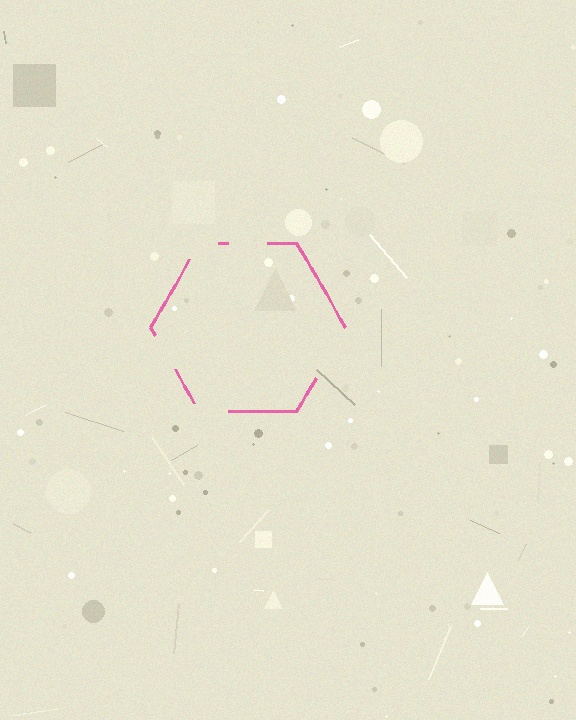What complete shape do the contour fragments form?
The contour fragments form a hexagon.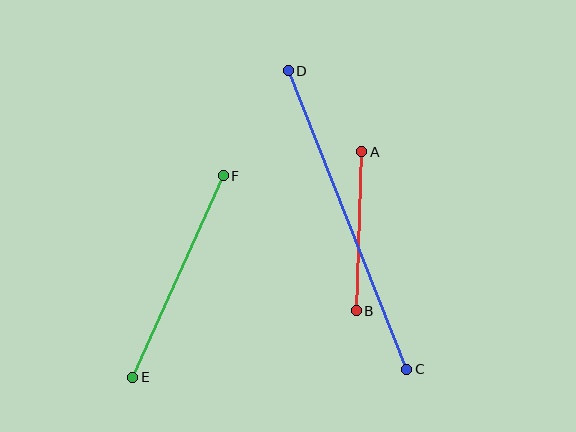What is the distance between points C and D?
The distance is approximately 321 pixels.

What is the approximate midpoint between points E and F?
The midpoint is at approximately (178, 276) pixels.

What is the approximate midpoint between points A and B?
The midpoint is at approximately (359, 231) pixels.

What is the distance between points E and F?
The distance is approximately 221 pixels.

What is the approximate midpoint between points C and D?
The midpoint is at approximately (348, 220) pixels.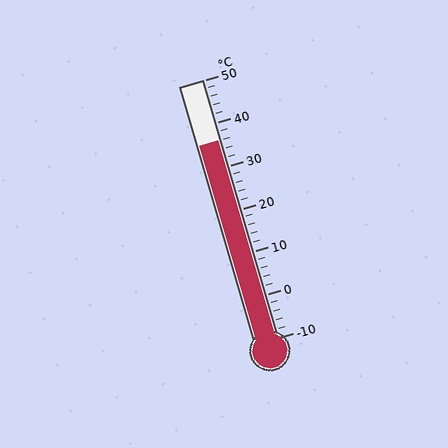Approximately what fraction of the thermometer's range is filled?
The thermometer is filled to approximately 75% of its range.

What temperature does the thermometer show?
The thermometer shows approximately 36°C.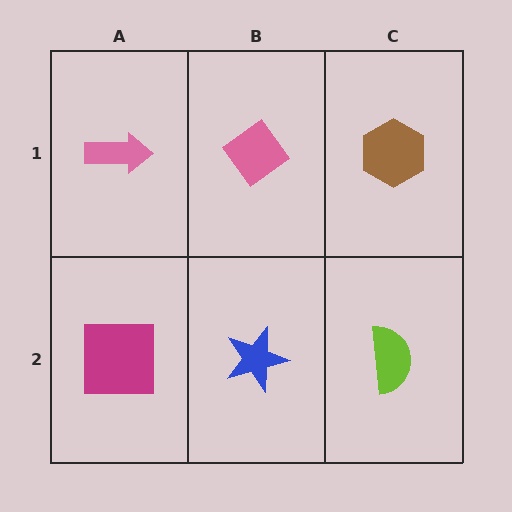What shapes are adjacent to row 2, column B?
A pink diamond (row 1, column B), a magenta square (row 2, column A), a lime semicircle (row 2, column C).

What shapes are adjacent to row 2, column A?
A pink arrow (row 1, column A), a blue star (row 2, column B).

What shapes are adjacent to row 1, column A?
A magenta square (row 2, column A), a pink diamond (row 1, column B).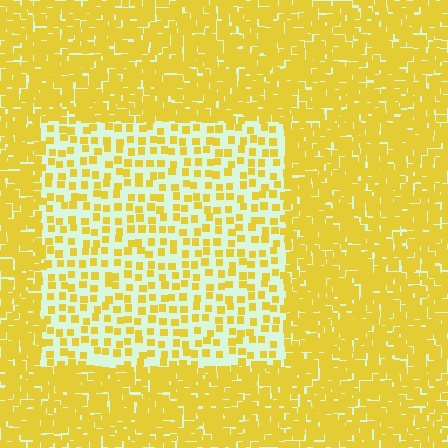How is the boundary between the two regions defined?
The boundary is defined by a change in element density (approximately 2.7x ratio). All elements are the same color, size, and shape.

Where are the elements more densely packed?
The elements are more densely packed outside the rectangle boundary.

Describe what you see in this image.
The image contains small yellow elements arranged at two different densities. A rectangle-shaped region is visible where the elements are less densely packed than the surrounding area.